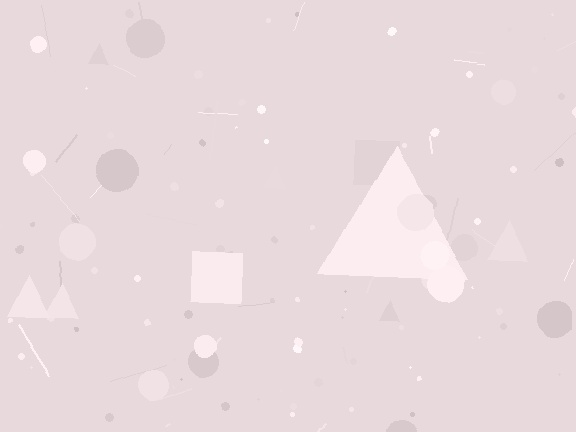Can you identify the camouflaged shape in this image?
The camouflaged shape is a triangle.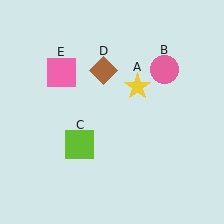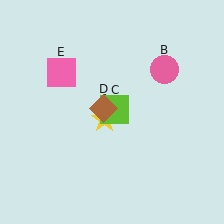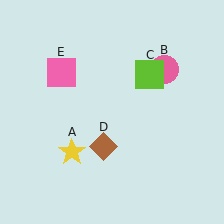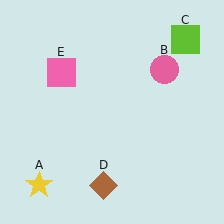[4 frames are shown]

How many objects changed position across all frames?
3 objects changed position: yellow star (object A), lime square (object C), brown diamond (object D).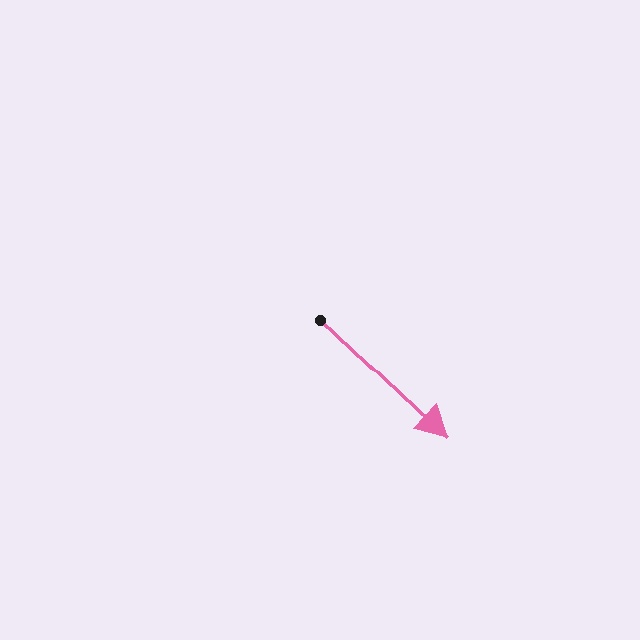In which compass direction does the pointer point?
Southeast.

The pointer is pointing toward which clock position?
Roughly 4 o'clock.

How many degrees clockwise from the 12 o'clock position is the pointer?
Approximately 133 degrees.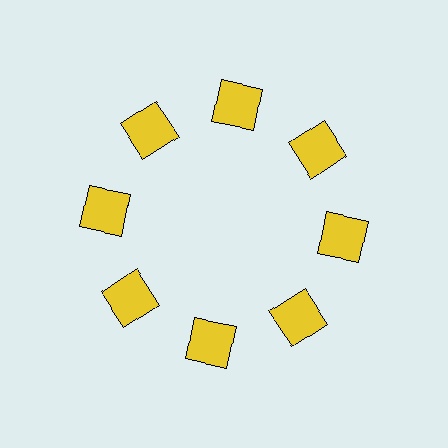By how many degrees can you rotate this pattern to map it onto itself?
The pattern maps onto itself every 45 degrees of rotation.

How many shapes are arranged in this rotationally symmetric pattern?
There are 8 shapes, arranged in 8 groups of 1.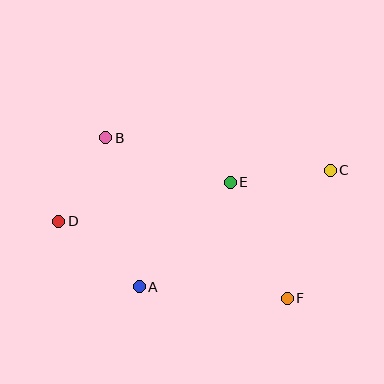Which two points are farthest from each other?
Points C and D are farthest from each other.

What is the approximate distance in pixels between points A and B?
The distance between A and B is approximately 153 pixels.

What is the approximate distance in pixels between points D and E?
The distance between D and E is approximately 176 pixels.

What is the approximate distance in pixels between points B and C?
The distance between B and C is approximately 227 pixels.